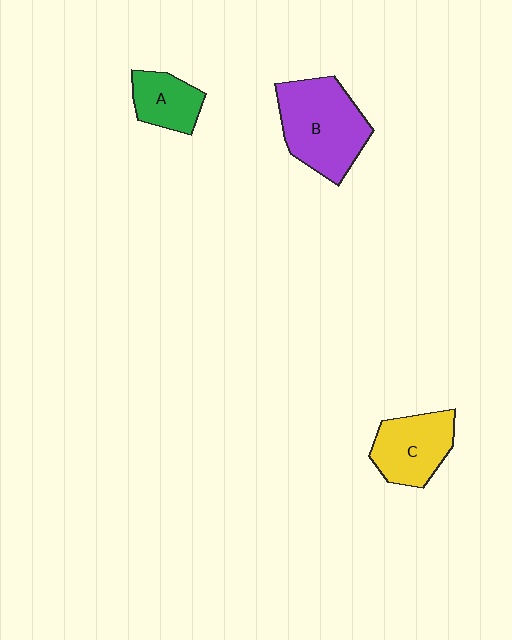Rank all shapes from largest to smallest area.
From largest to smallest: B (purple), C (yellow), A (green).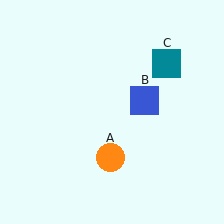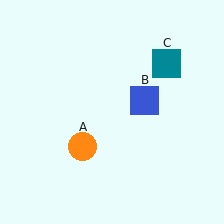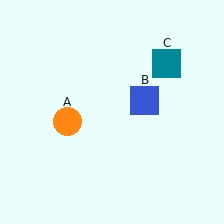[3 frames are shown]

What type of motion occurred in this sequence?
The orange circle (object A) rotated clockwise around the center of the scene.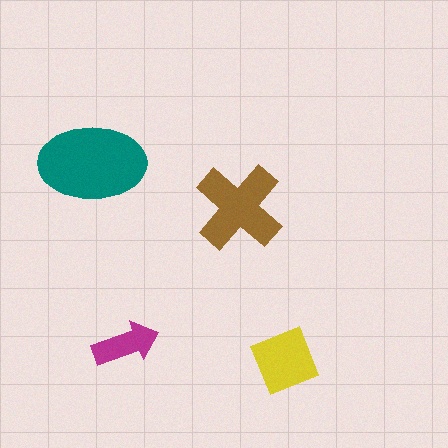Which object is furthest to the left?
The teal ellipse is leftmost.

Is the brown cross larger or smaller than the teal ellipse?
Smaller.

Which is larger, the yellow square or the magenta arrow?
The yellow square.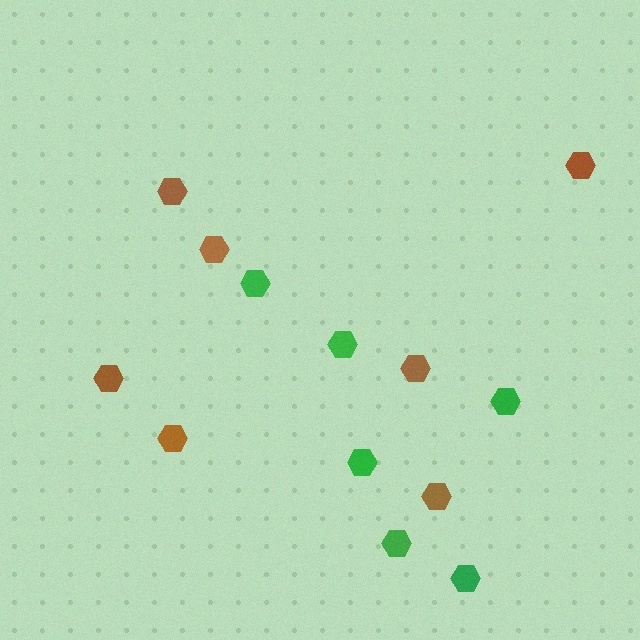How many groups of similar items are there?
There are 2 groups: one group of green hexagons (6) and one group of brown hexagons (7).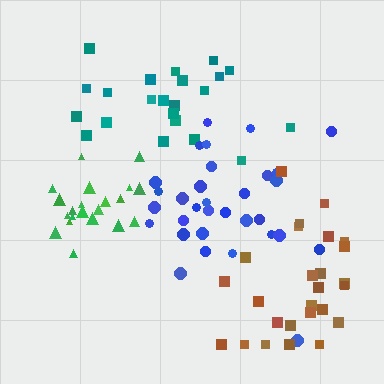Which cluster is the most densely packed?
Green.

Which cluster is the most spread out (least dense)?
Brown.